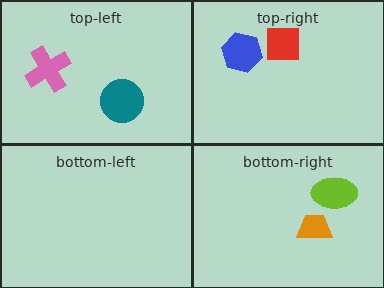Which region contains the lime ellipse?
The bottom-right region.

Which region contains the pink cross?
The top-left region.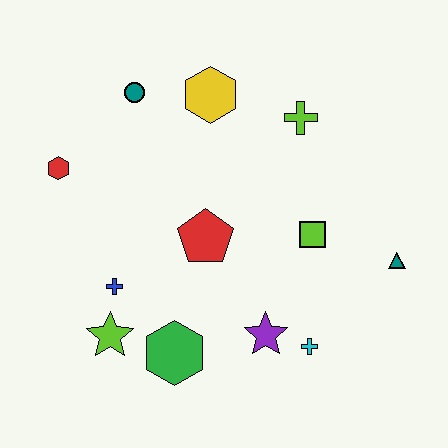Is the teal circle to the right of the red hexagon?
Yes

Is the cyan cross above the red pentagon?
No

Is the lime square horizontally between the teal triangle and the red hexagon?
Yes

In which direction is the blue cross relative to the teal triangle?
The blue cross is to the left of the teal triangle.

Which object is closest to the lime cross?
The yellow hexagon is closest to the lime cross.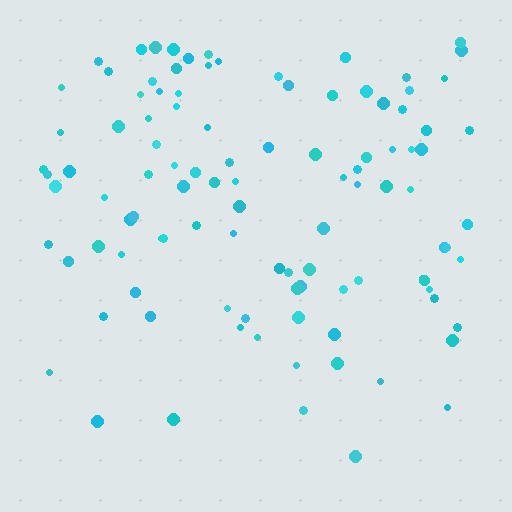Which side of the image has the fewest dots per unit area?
The bottom.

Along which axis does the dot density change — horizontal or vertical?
Vertical.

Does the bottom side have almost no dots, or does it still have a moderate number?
Still a moderate number, just noticeably fewer than the top.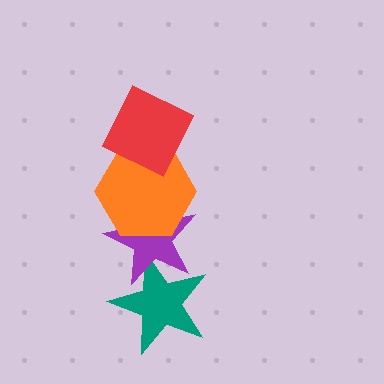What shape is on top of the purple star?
The orange hexagon is on top of the purple star.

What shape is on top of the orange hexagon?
The red diamond is on top of the orange hexagon.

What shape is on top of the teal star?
The purple star is on top of the teal star.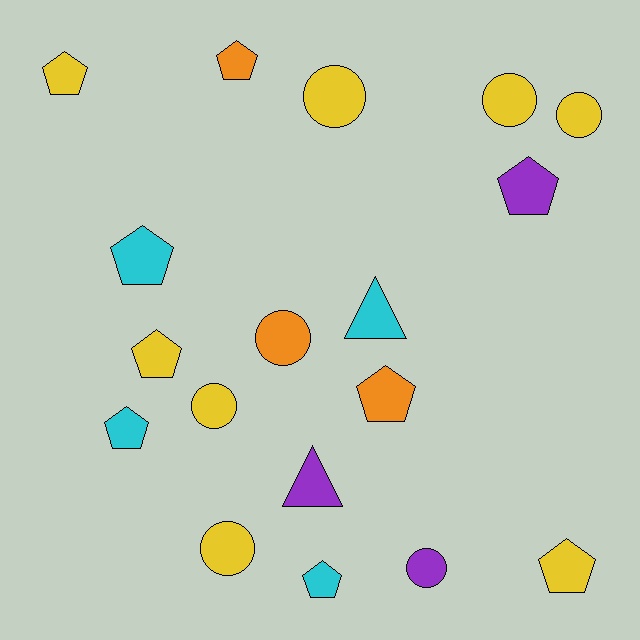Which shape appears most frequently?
Pentagon, with 9 objects.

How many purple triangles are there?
There is 1 purple triangle.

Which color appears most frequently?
Yellow, with 8 objects.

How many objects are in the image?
There are 18 objects.